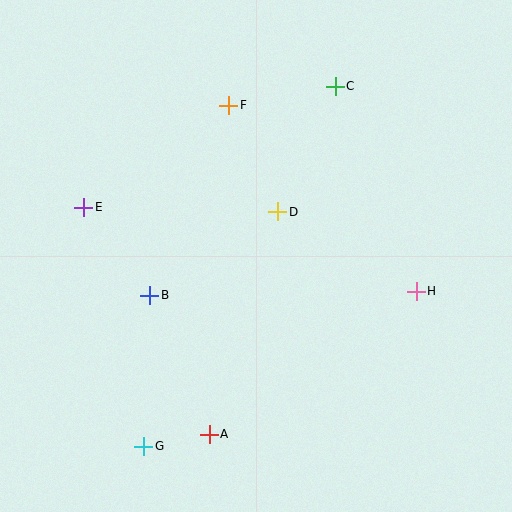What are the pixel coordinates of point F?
Point F is at (229, 105).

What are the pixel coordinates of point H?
Point H is at (416, 291).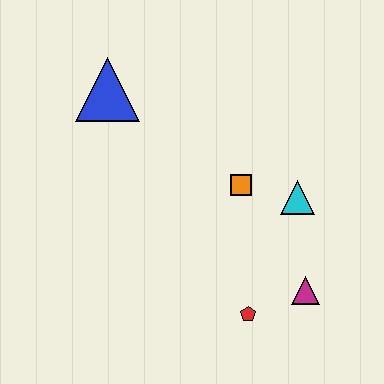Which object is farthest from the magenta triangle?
The blue triangle is farthest from the magenta triangle.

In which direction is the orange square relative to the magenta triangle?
The orange square is above the magenta triangle.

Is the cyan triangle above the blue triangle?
No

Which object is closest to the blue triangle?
The orange square is closest to the blue triangle.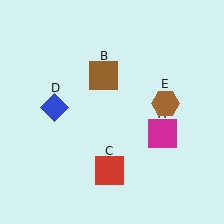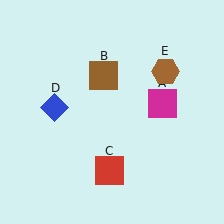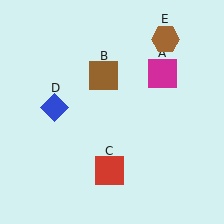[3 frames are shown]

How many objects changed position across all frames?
2 objects changed position: magenta square (object A), brown hexagon (object E).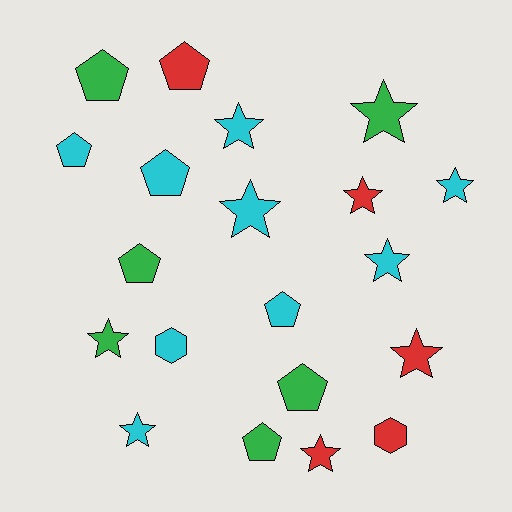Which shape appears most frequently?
Star, with 10 objects.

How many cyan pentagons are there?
There are 3 cyan pentagons.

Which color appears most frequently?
Cyan, with 9 objects.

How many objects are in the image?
There are 20 objects.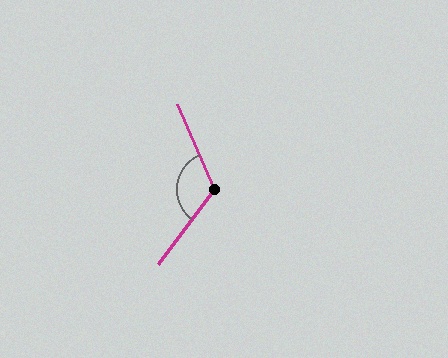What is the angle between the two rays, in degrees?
Approximately 119 degrees.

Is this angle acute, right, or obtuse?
It is obtuse.